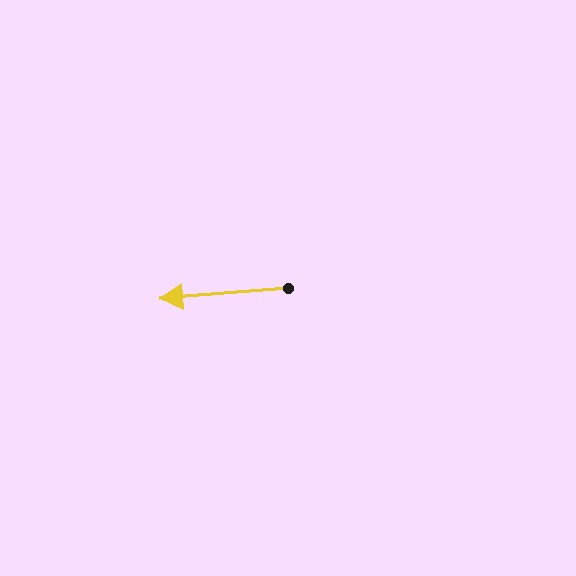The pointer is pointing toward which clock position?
Roughly 9 o'clock.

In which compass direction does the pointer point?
West.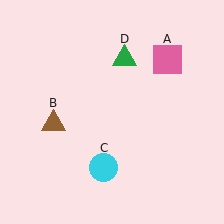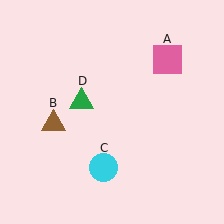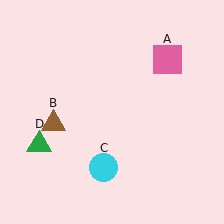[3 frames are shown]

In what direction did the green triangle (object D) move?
The green triangle (object D) moved down and to the left.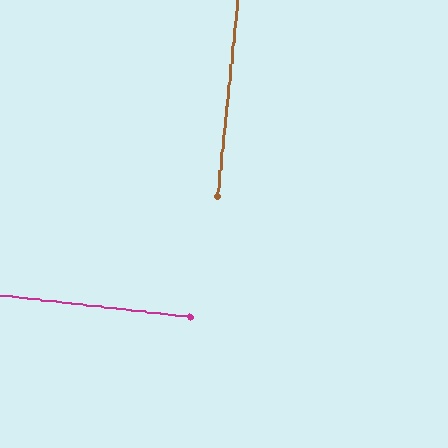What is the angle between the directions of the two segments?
Approximately 89 degrees.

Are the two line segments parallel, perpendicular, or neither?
Perpendicular — they meet at approximately 89°.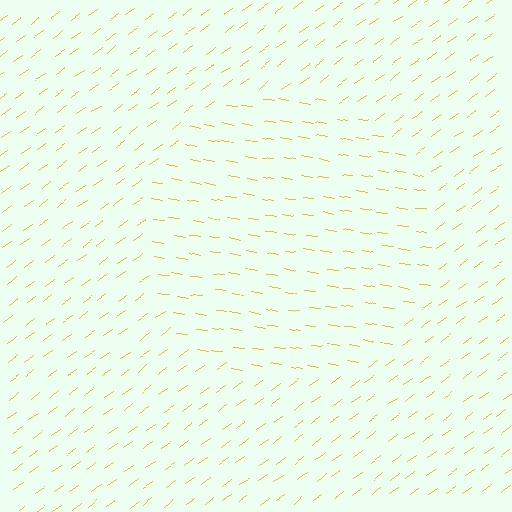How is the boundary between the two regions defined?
The boundary is defined purely by a change in line orientation (approximately 45 degrees difference). All lines are the same color and thickness.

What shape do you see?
I see a circle.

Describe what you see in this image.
The image is filled with small yellow line segments. A circle region in the image has lines oriented differently from the surrounding lines, creating a visible texture boundary.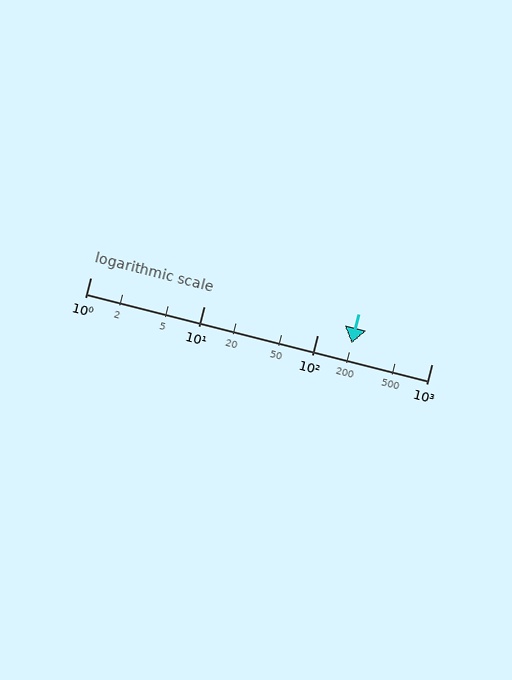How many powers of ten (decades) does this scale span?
The scale spans 3 decades, from 1 to 1000.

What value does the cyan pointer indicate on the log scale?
The pointer indicates approximately 200.